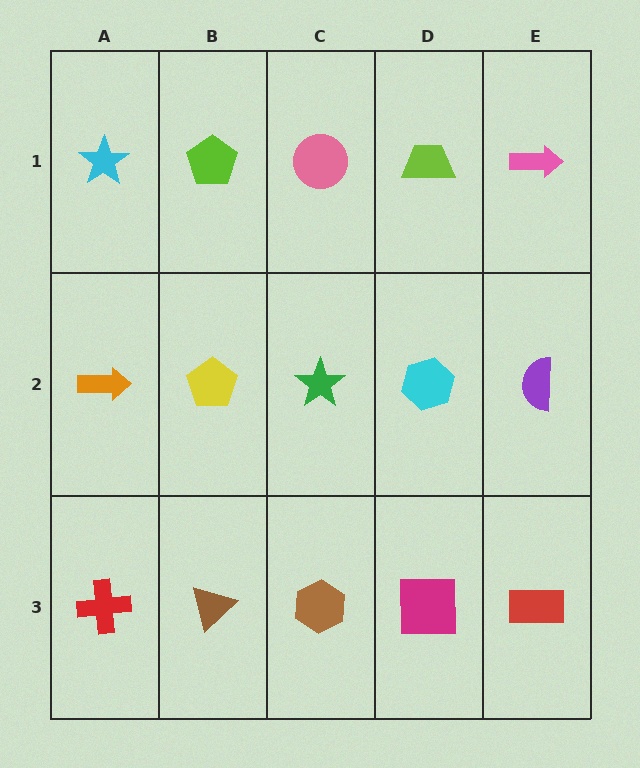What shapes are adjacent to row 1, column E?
A purple semicircle (row 2, column E), a lime trapezoid (row 1, column D).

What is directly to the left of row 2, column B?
An orange arrow.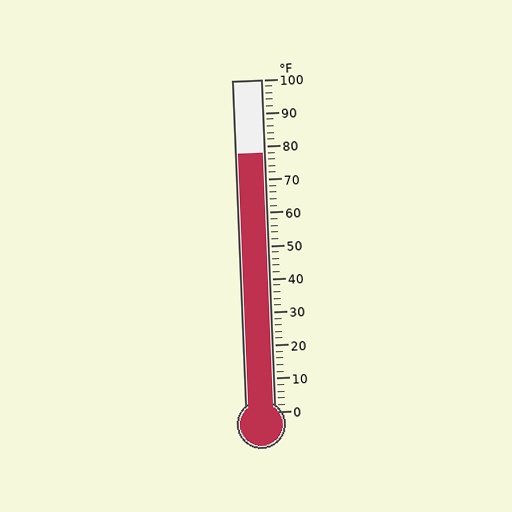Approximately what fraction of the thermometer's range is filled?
The thermometer is filled to approximately 80% of its range.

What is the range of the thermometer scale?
The thermometer scale ranges from 0°F to 100°F.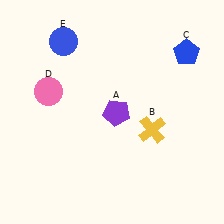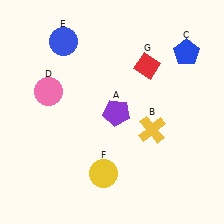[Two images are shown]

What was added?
A yellow circle (F), a red diamond (G) were added in Image 2.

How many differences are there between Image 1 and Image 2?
There are 2 differences between the two images.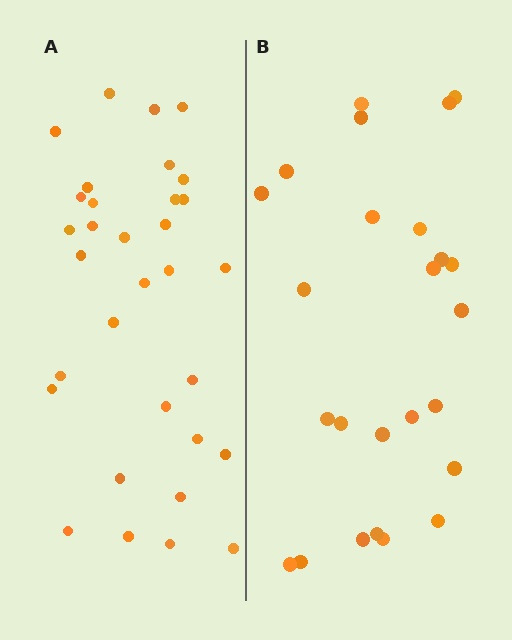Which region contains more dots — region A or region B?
Region A (the left region) has more dots.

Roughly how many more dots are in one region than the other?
Region A has roughly 8 or so more dots than region B.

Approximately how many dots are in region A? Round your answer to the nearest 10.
About 30 dots. (The exact count is 32, which rounds to 30.)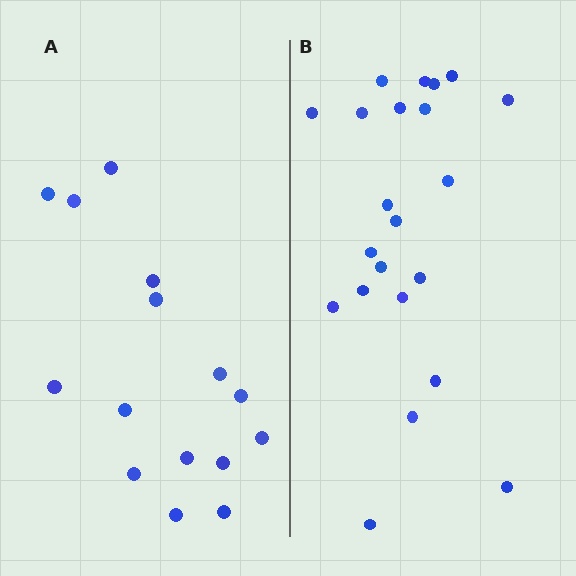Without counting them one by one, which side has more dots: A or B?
Region B (the right region) has more dots.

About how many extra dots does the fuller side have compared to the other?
Region B has roughly 8 or so more dots than region A.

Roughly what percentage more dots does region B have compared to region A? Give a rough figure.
About 45% more.